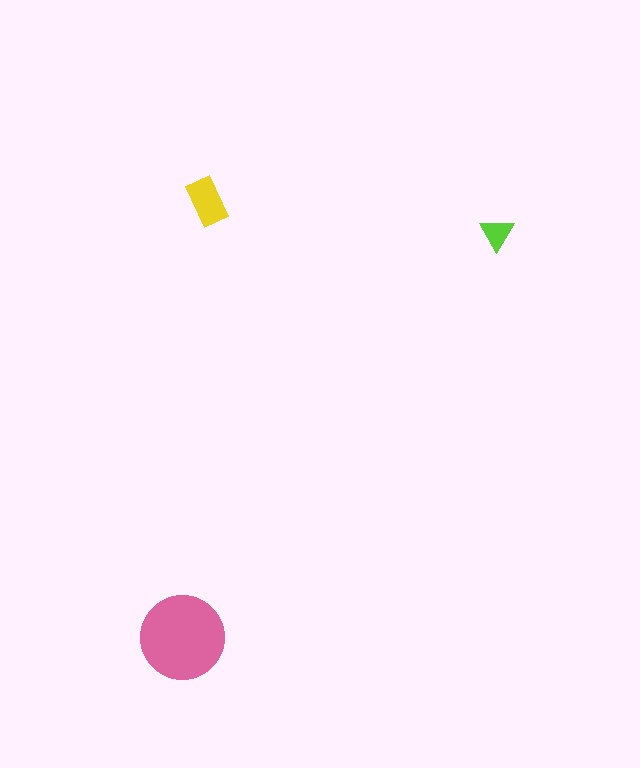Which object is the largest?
The pink circle.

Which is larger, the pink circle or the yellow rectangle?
The pink circle.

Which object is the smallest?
The lime triangle.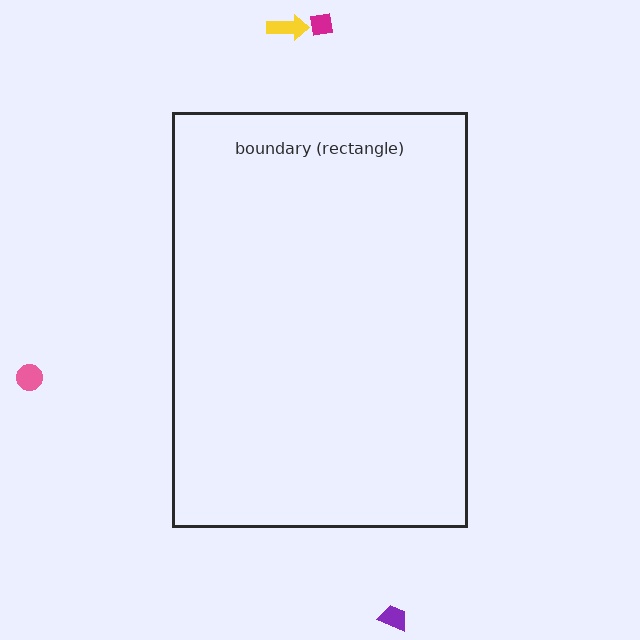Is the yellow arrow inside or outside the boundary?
Outside.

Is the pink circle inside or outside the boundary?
Outside.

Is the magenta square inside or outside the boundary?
Outside.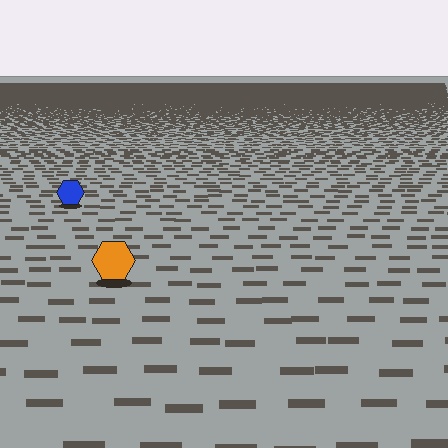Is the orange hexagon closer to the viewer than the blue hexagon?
Yes. The orange hexagon is closer — you can tell from the texture gradient: the ground texture is coarser near it.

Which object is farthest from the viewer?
The blue hexagon is farthest from the viewer. It appears smaller and the ground texture around it is denser.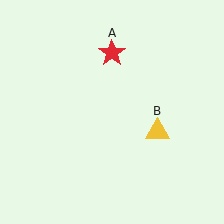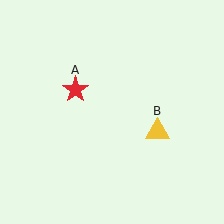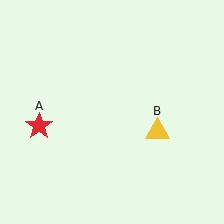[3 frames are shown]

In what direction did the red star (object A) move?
The red star (object A) moved down and to the left.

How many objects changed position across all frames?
1 object changed position: red star (object A).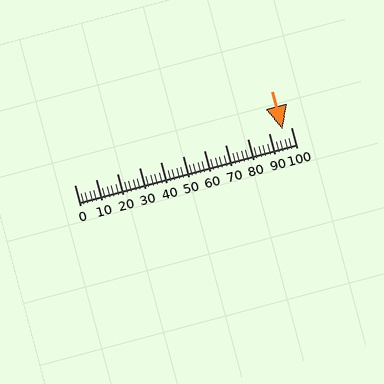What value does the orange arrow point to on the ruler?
The orange arrow points to approximately 96.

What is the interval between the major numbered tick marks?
The major tick marks are spaced 10 units apart.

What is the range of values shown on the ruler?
The ruler shows values from 0 to 100.